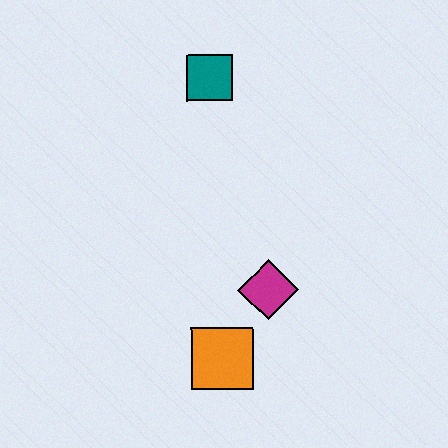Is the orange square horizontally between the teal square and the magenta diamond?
Yes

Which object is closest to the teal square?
The magenta diamond is closest to the teal square.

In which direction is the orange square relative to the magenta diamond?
The orange square is below the magenta diamond.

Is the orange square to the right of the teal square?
Yes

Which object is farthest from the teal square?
The orange square is farthest from the teal square.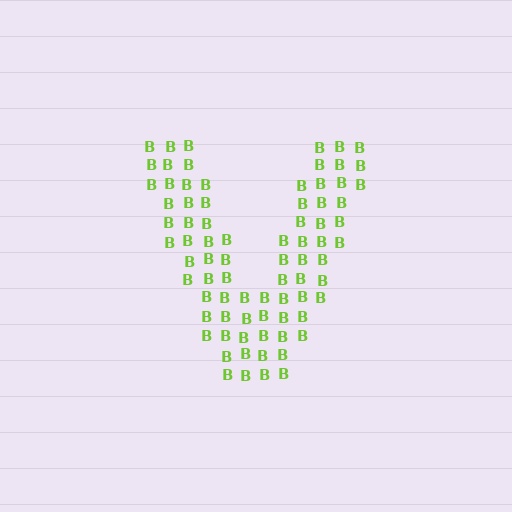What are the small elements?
The small elements are letter B's.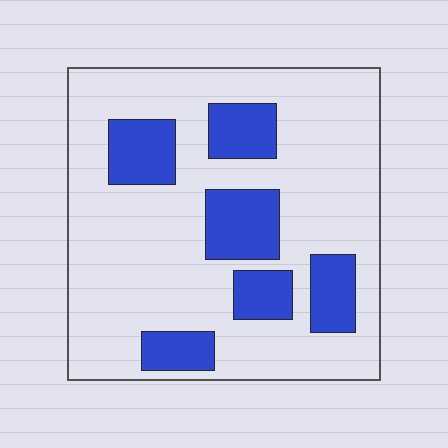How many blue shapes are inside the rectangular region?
6.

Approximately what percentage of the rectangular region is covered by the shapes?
Approximately 25%.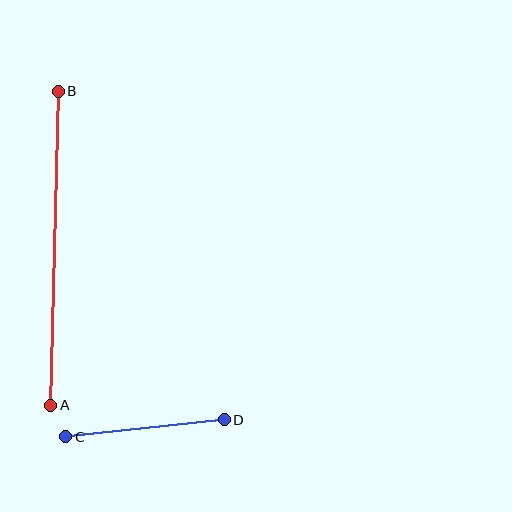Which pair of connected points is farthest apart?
Points A and B are farthest apart.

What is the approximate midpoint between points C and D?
The midpoint is at approximately (145, 428) pixels.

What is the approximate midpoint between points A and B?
The midpoint is at approximately (55, 248) pixels.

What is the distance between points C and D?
The distance is approximately 159 pixels.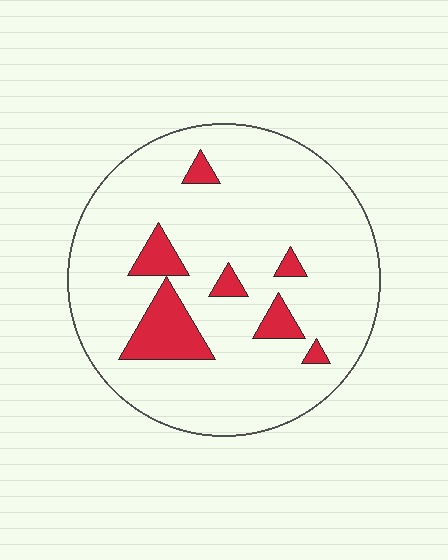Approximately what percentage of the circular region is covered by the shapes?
Approximately 10%.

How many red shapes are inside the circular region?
7.